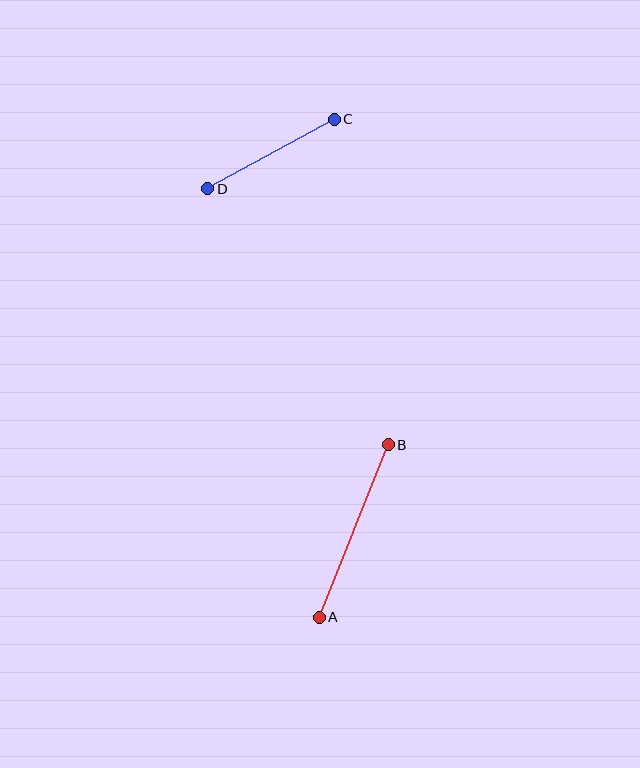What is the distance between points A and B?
The distance is approximately 186 pixels.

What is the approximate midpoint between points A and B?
The midpoint is at approximately (354, 531) pixels.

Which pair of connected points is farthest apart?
Points A and B are farthest apart.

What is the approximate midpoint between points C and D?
The midpoint is at approximately (271, 154) pixels.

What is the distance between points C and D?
The distance is approximately 144 pixels.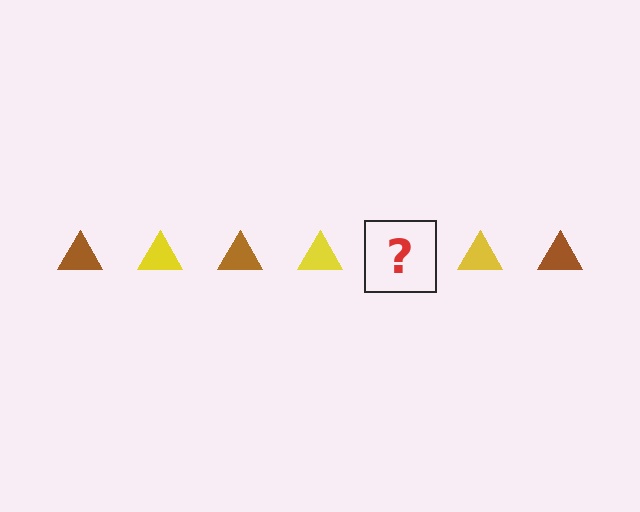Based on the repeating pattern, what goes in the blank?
The blank should be a brown triangle.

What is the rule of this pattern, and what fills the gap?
The rule is that the pattern cycles through brown, yellow triangles. The gap should be filled with a brown triangle.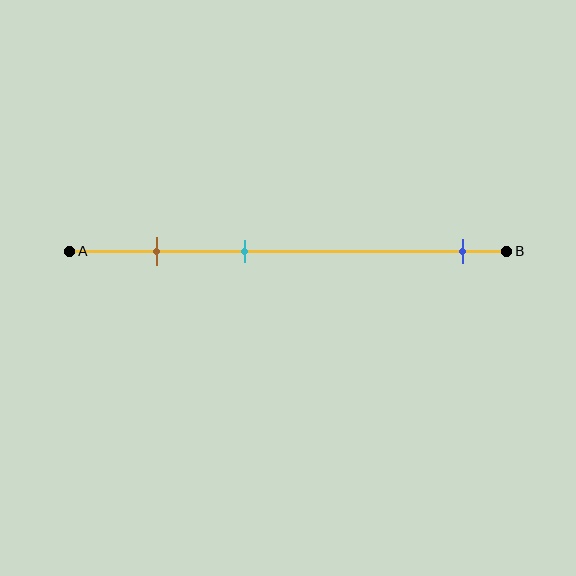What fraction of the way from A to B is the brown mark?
The brown mark is approximately 20% (0.2) of the way from A to B.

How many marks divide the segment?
There are 3 marks dividing the segment.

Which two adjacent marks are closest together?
The brown and cyan marks are the closest adjacent pair.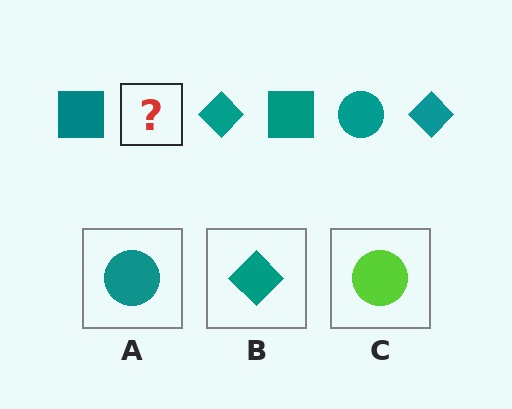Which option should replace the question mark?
Option A.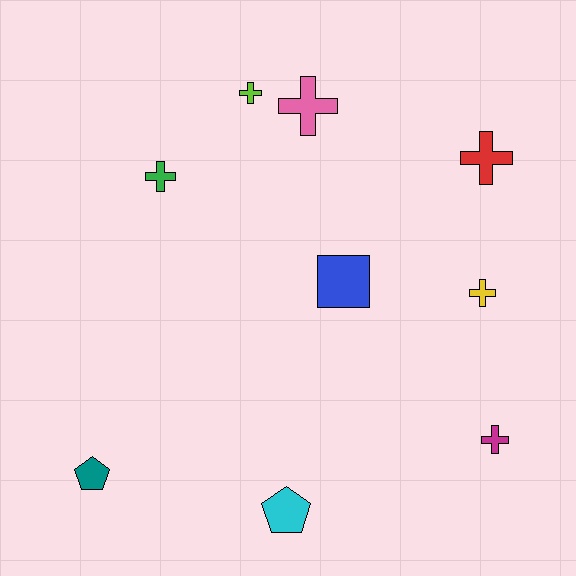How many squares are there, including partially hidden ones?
There is 1 square.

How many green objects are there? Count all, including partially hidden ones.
There is 1 green object.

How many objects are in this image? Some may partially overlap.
There are 9 objects.